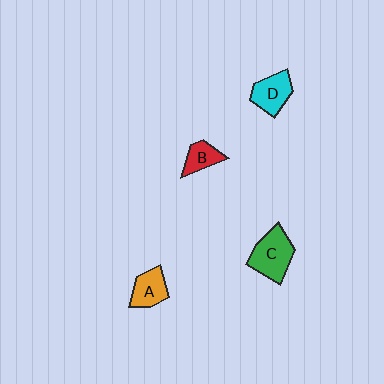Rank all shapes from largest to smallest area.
From largest to smallest: C (green), D (cyan), A (orange), B (red).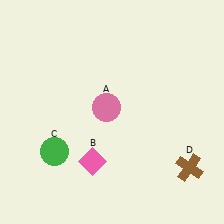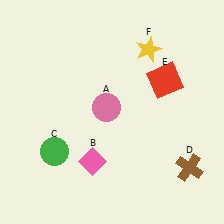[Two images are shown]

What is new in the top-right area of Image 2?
A red square (E) was added in the top-right area of Image 2.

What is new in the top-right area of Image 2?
A yellow star (F) was added in the top-right area of Image 2.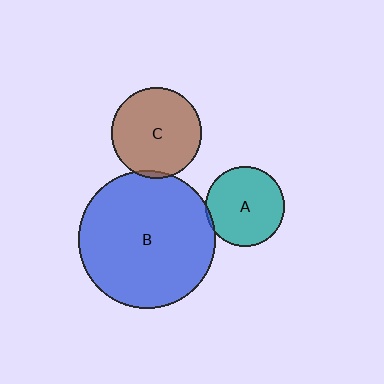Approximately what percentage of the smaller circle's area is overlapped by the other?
Approximately 5%.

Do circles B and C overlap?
Yes.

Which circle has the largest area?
Circle B (blue).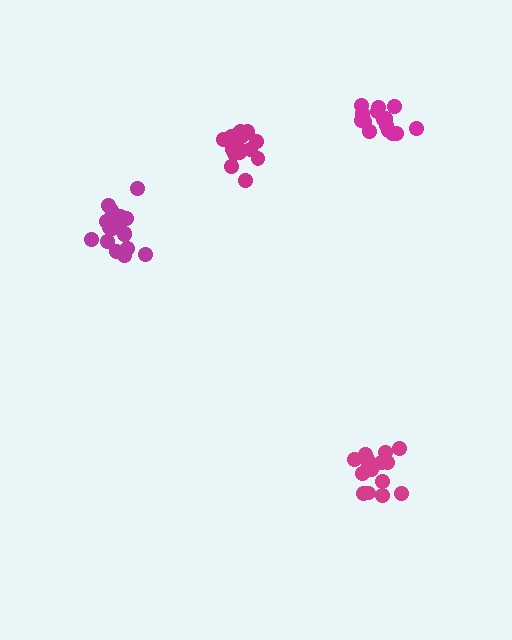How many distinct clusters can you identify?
There are 4 distinct clusters.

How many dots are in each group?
Group 1: 18 dots, Group 2: 17 dots, Group 3: 15 dots, Group 4: 15 dots (65 total).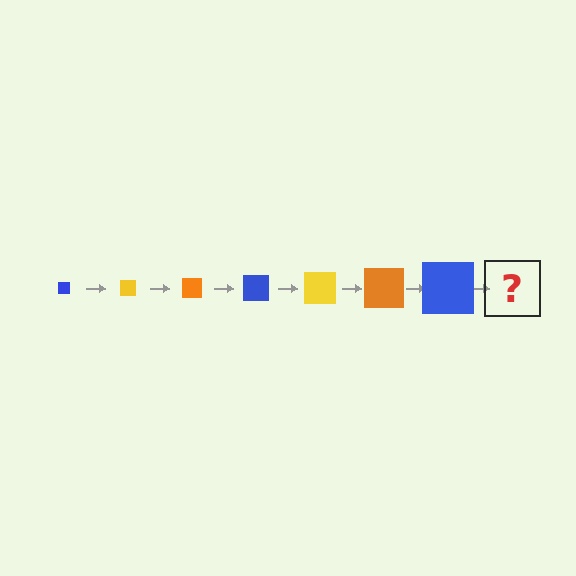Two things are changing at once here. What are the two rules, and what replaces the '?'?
The two rules are that the square grows larger each step and the color cycles through blue, yellow, and orange. The '?' should be a yellow square, larger than the previous one.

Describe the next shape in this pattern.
It should be a yellow square, larger than the previous one.